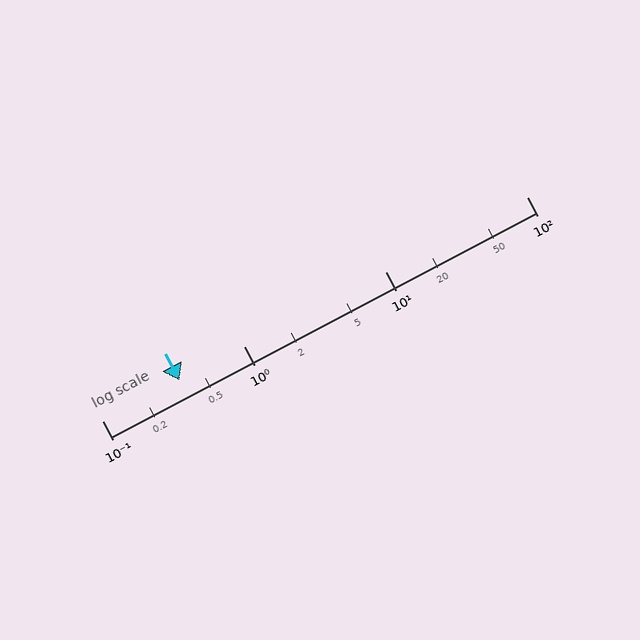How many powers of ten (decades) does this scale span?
The scale spans 3 decades, from 0.1 to 100.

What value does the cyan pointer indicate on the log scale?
The pointer indicates approximately 0.35.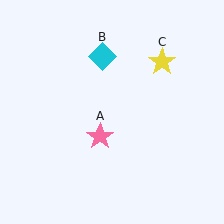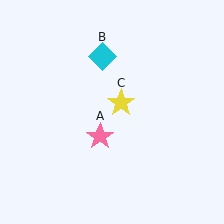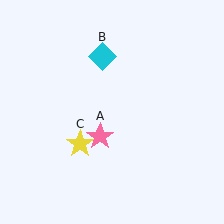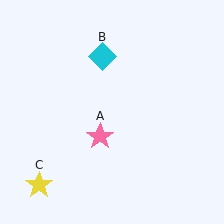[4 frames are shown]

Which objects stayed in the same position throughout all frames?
Pink star (object A) and cyan diamond (object B) remained stationary.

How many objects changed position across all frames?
1 object changed position: yellow star (object C).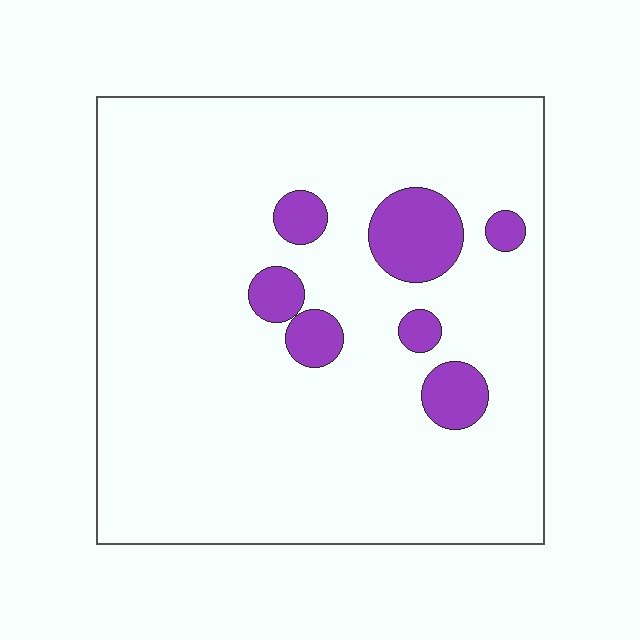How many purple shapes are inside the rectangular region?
7.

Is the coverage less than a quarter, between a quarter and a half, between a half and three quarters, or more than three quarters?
Less than a quarter.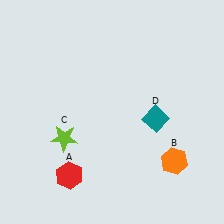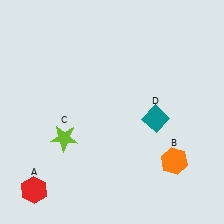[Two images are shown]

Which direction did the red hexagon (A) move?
The red hexagon (A) moved left.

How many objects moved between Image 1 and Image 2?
1 object moved between the two images.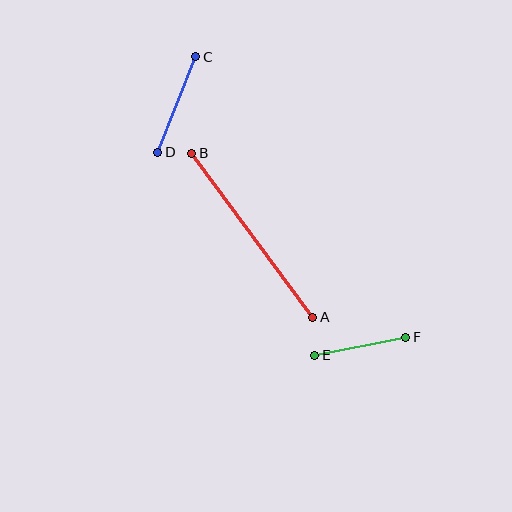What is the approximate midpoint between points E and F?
The midpoint is at approximately (360, 346) pixels.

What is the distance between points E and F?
The distance is approximately 93 pixels.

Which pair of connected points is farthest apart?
Points A and B are farthest apart.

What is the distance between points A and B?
The distance is approximately 204 pixels.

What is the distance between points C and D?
The distance is approximately 103 pixels.